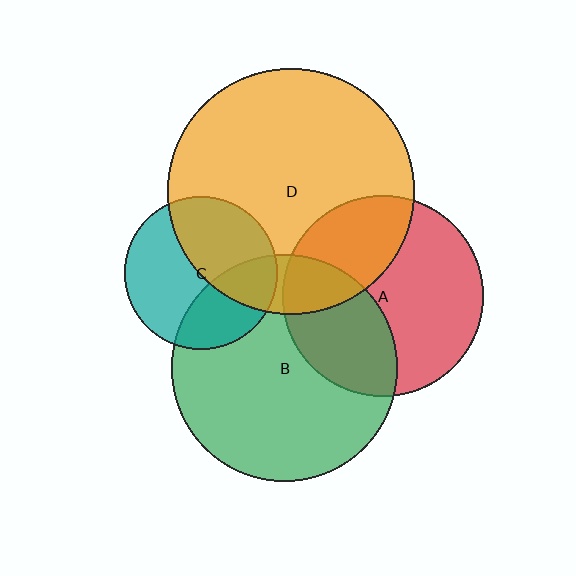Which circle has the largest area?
Circle D (orange).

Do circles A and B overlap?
Yes.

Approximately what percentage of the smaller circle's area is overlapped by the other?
Approximately 35%.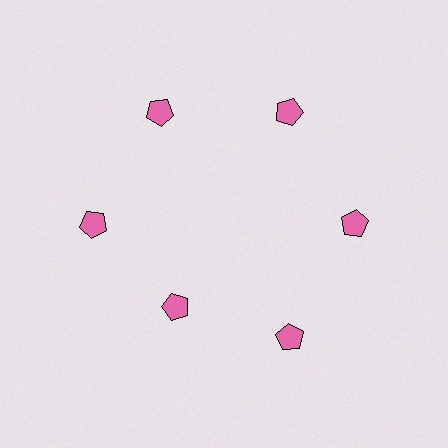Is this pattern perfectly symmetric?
No. The 6 pink pentagons are arranged in a ring, but one element near the 7 o'clock position is pulled inward toward the center, breaking the 6-fold rotational symmetry.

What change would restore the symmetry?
The symmetry would be restored by moving it outward, back onto the ring so that all 6 pentagons sit at equal angles and equal distance from the center.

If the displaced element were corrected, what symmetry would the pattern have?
It would have 6-fold rotational symmetry — the pattern would map onto itself every 60 degrees.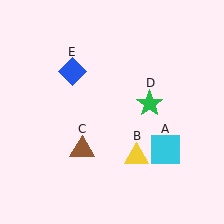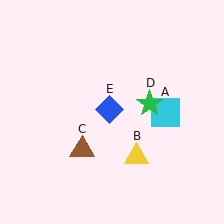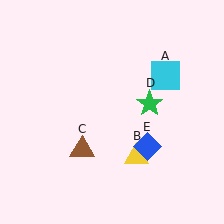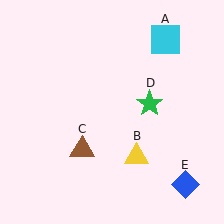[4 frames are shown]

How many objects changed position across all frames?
2 objects changed position: cyan square (object A), blue diamond (object E).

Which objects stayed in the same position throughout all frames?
Yellow triangle (object B) and brown triangle (object C) and green star (object D) remained stationary.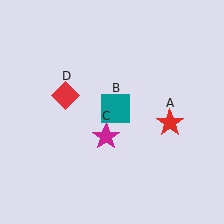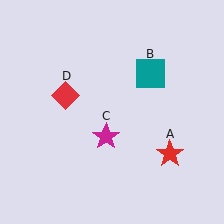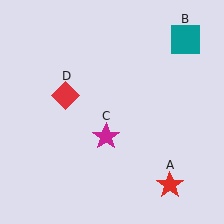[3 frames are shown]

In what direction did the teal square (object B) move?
The teal square (object B) moved up and to the right.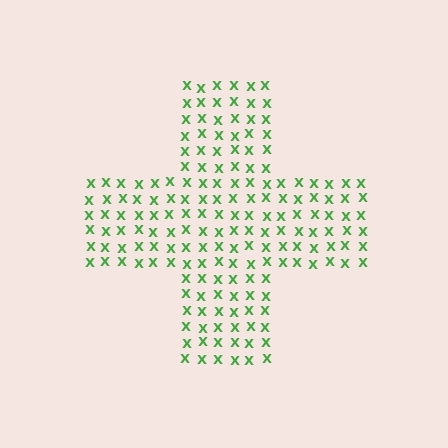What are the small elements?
The small elements are letter X's.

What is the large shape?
The large shape is a cross.